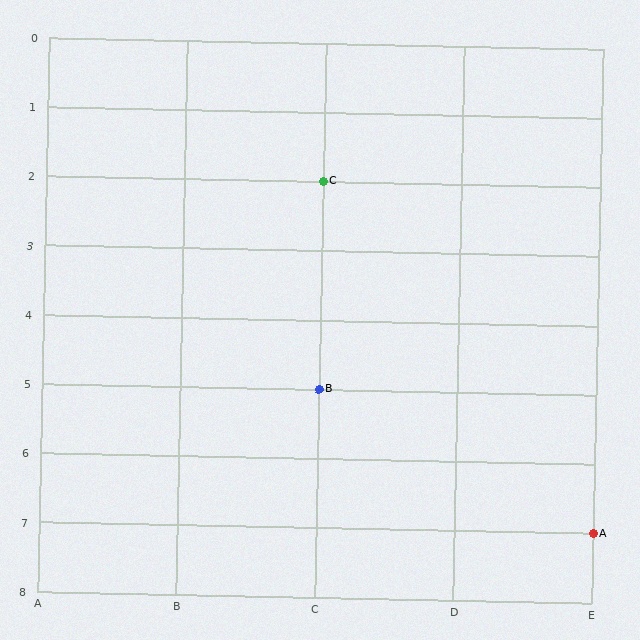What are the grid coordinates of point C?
Point C is at grid coordinates (C, 2).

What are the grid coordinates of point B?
Point B is at grid coordinates (C, 5).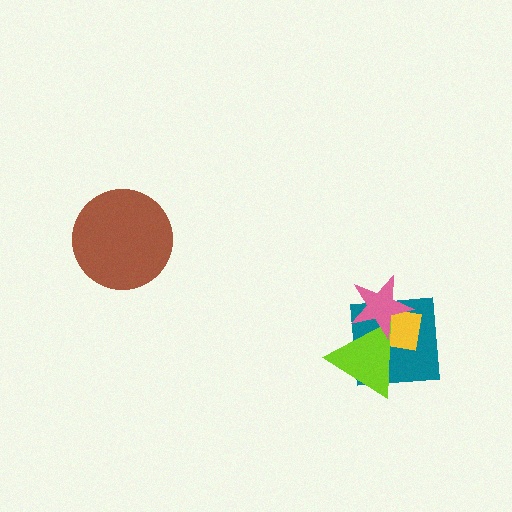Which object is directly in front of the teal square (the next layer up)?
The yellow square is directly in front of the teal square.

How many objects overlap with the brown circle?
0 objects overlap with the brown circle.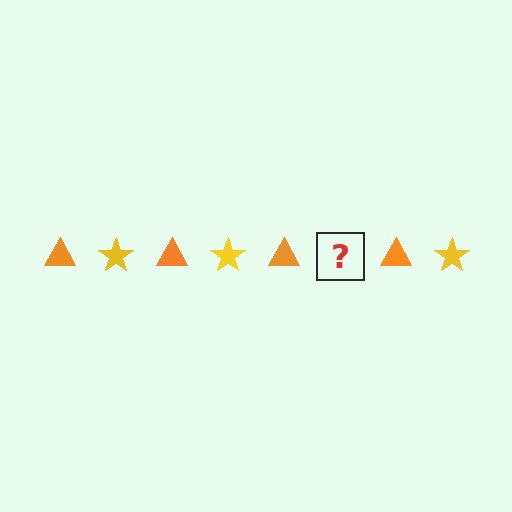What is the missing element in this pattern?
The missing element is a yellow star.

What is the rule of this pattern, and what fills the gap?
The rule is that the pattern alternates between orange triangle and yellow star. The gap should be filled with a yellow star.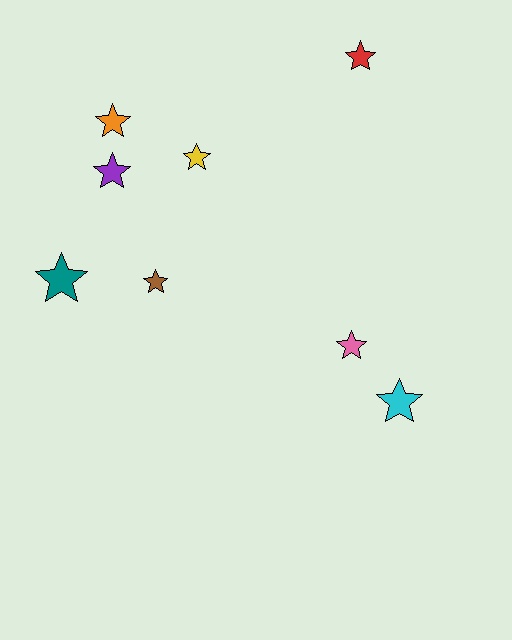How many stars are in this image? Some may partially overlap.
There are 8 stars.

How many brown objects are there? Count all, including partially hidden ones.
There is 1 brown object.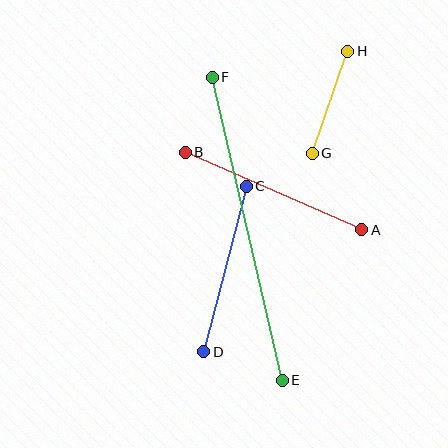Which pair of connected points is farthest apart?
Points E and F are farthest apart.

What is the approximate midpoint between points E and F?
The midpoint is at approximately (247, 229) pixels.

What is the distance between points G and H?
The distance is approximately 108 pixels.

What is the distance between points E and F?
The distance is approximately 311 pixels.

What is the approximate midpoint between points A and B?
The midpoint is at approximately (274, 191) pixels.